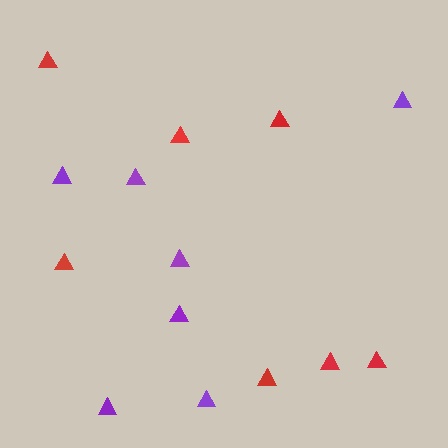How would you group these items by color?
There are 2 groups: one group of purple triangles (7) and one group of red triangles (7).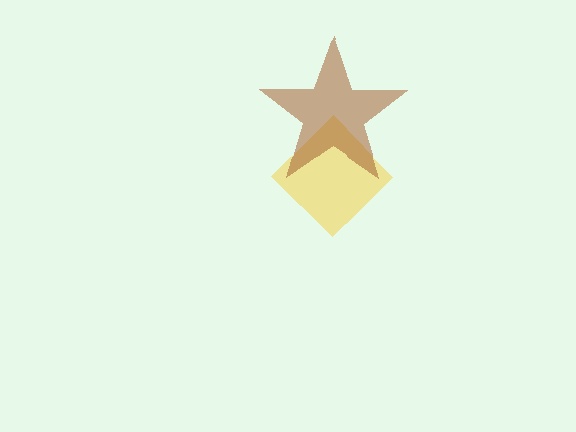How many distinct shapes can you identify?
There are 2 distinct shapes: a yellow diamond, a brown star.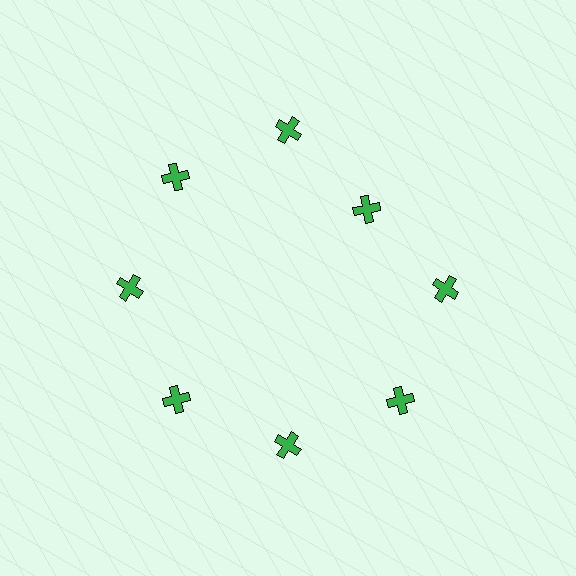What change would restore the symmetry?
The symmetry would be restored by moving it outward, back onto the ring so that all 8 crosses sit at equal angles and equal distance from the center.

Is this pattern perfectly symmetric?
No. The 8 green crosses are arranged in a ring, but one element near the 2 o'clock position is pulled inward toward the center, breaking the 8-fold rotational symmetry.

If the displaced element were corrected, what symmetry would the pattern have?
It would have 8-fold rotational symmetry — the pattern would map onto itself every 45 degrees.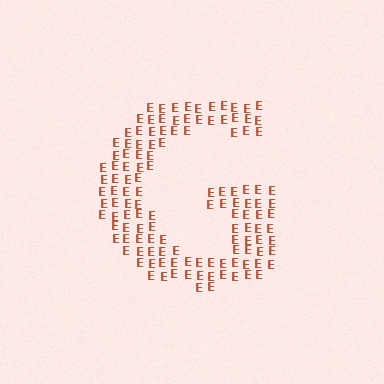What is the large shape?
The large shape is the letter G.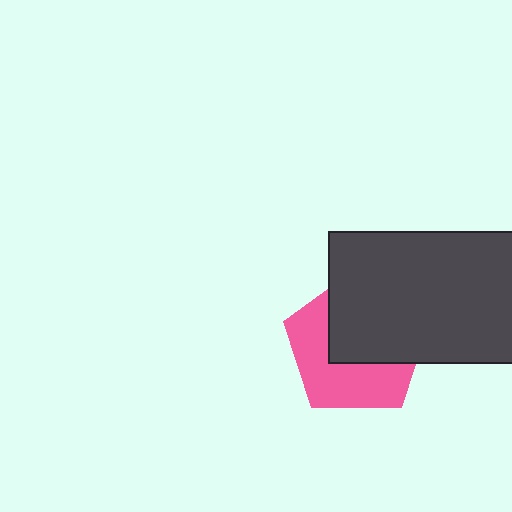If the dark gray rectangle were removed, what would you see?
You would see the complete pink pentagon.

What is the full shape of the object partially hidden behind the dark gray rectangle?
The partially hidden object is a pink pentagon.